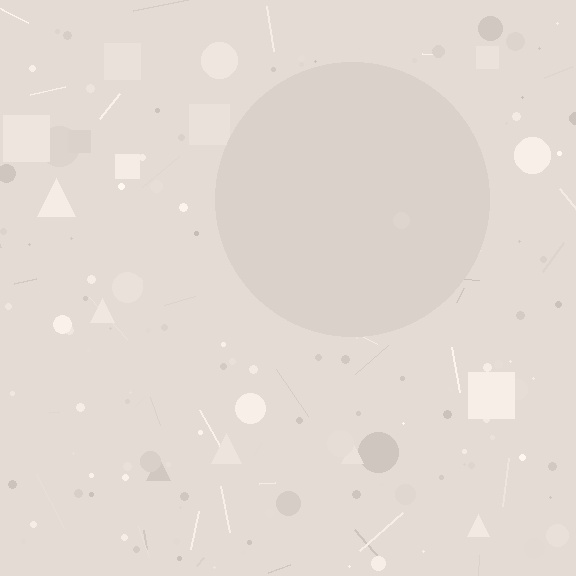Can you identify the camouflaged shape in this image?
The camouflaged shape is a circle.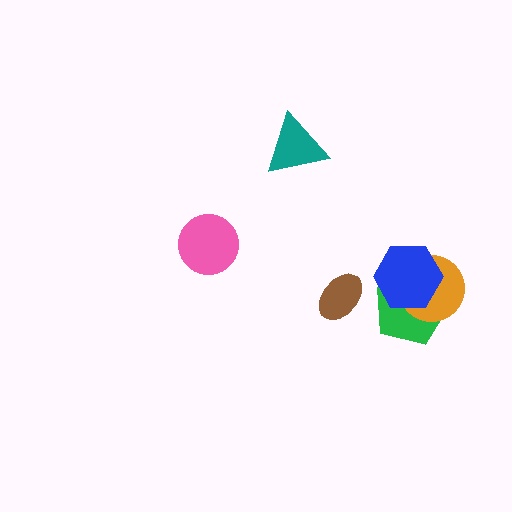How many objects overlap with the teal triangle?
0 objects overlap with the teal triangle.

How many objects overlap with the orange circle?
2 objects overlap with the orange circle.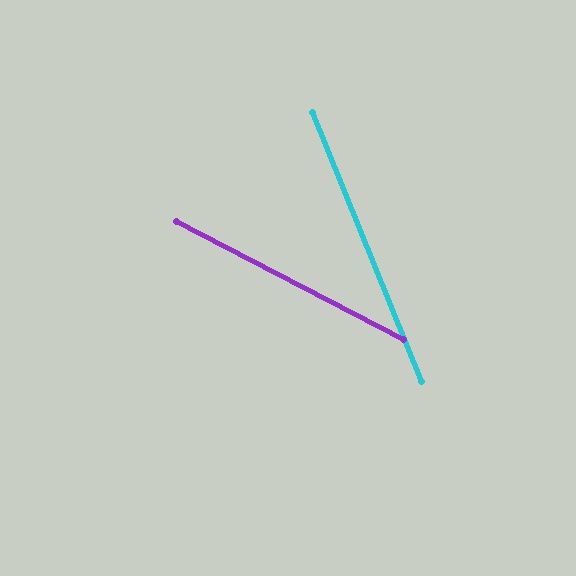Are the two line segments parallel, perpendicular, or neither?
Neither parallel nor perpendicular — they differ by about 41°.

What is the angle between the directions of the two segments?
Approximately 41 degrees.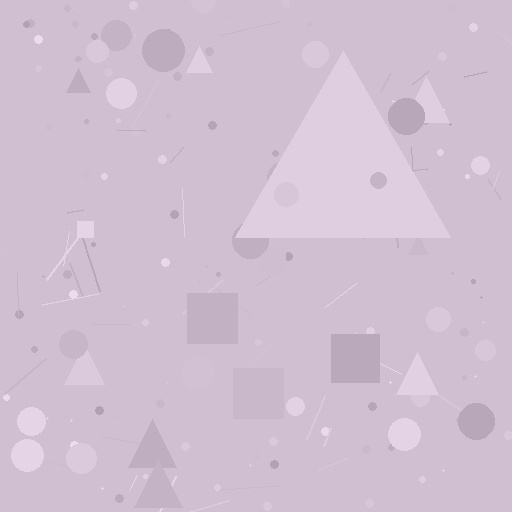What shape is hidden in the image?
A triangle is hidden in the image.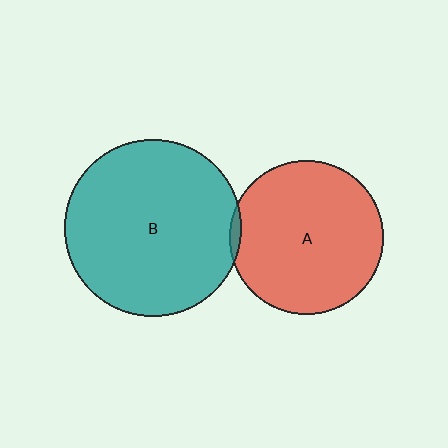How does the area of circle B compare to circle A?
Approximately 1.3 times.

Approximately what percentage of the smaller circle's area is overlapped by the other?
Approximately 5%.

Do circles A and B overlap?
Yes.